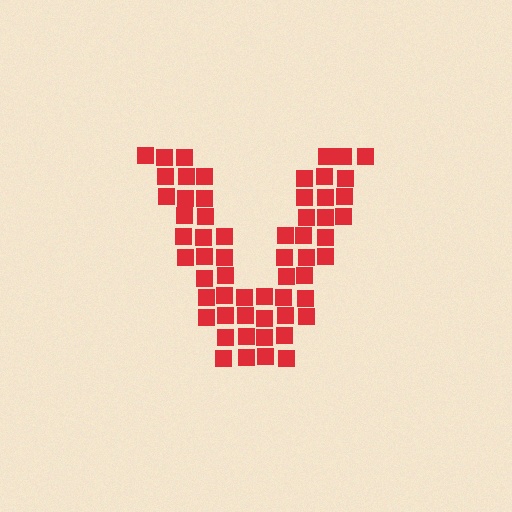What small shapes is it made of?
It is made of small squares.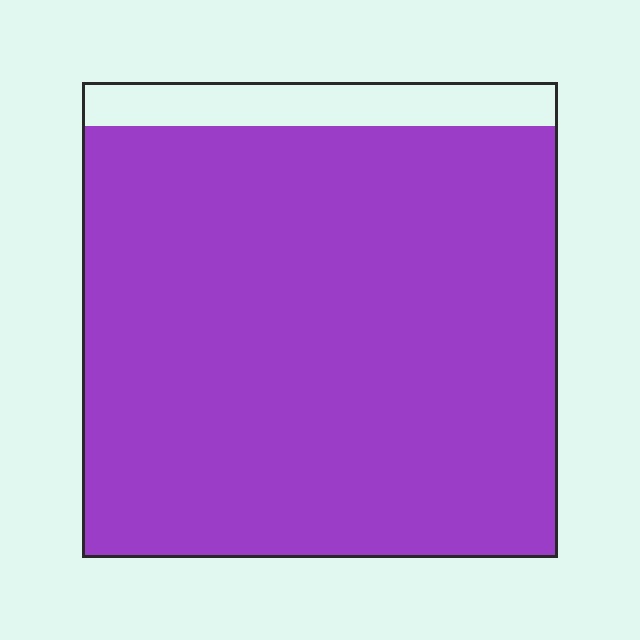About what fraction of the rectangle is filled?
About nine tenths (9/10).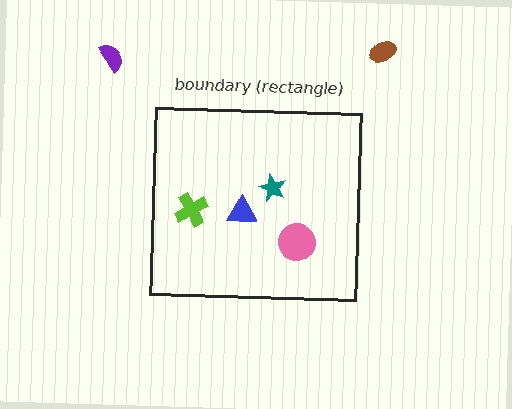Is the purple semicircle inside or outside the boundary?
Outside.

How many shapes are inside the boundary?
4 inside, 2 outside.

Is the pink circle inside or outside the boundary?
Inside.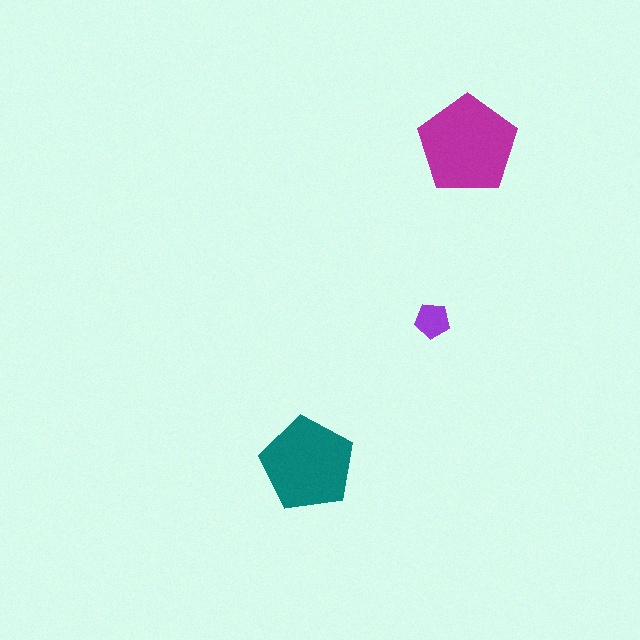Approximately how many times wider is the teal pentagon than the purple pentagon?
About 2.5 times wider.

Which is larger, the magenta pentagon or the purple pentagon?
The magenta one.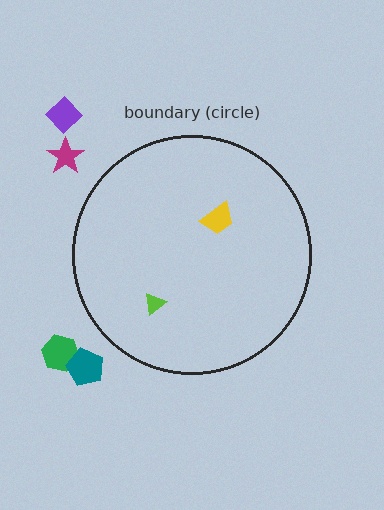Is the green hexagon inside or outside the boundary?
Outside.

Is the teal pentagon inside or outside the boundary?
Outside.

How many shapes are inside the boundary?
2 inside, 4 outside.